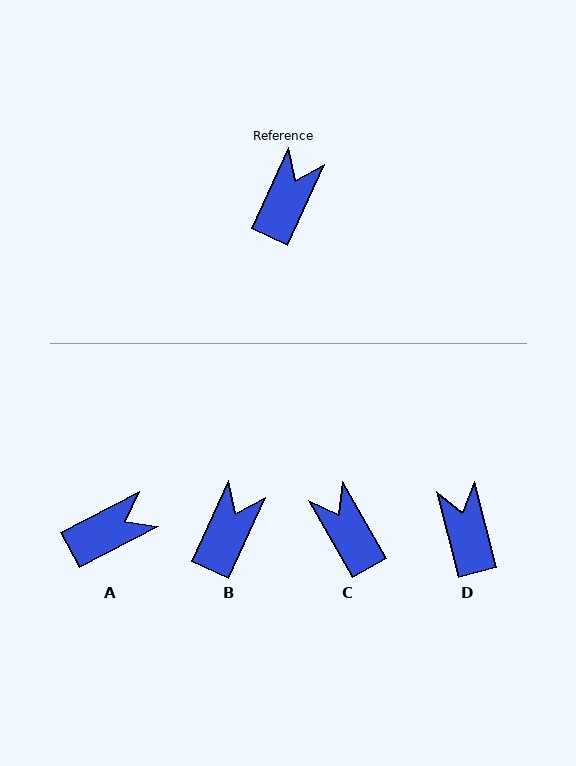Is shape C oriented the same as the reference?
No, it is off by about 55 degrees.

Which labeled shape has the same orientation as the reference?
B.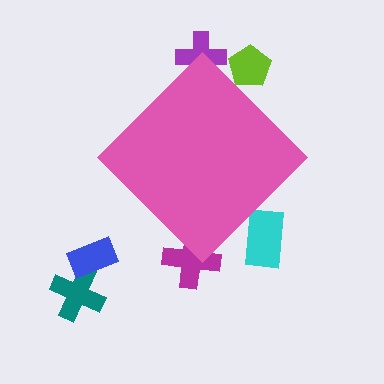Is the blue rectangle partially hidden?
No, the blue rectangle is fully visible.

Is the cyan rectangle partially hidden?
Yes, the cyan rectangle is partially hidden behind the pink diamond.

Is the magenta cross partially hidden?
Yes, the magenta cross is partially hidden behind the pink diamond.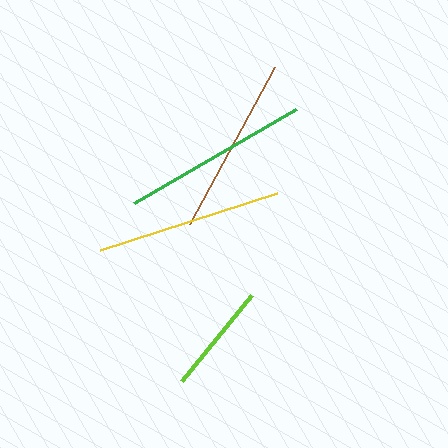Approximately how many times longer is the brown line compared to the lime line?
The brown line is approximately 1.6 times the length of the lime line.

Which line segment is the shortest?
The lime line is the shortest at approximately 110 pixels.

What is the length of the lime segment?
The lime segment is approximately 110 pixels long.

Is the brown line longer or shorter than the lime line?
The brown line is longer than the lime line.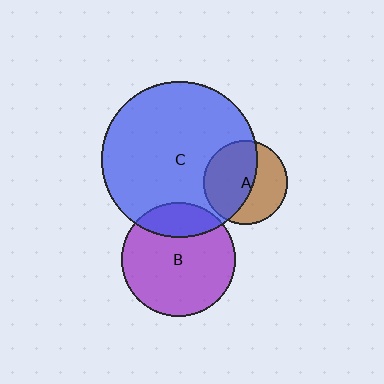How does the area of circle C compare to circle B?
Approximately 1.9 times.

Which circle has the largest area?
Circle C (blue).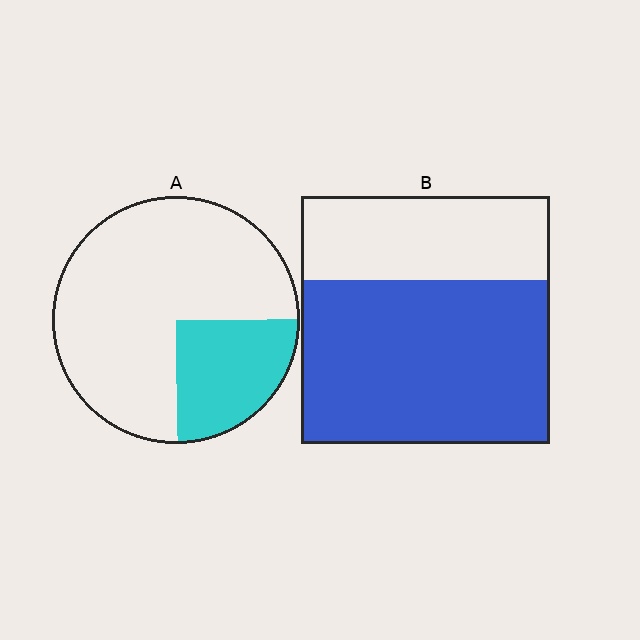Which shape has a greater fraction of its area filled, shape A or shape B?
Shape B.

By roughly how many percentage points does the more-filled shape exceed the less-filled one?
By roughly 40 percentage points (B over A).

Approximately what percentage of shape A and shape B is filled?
A is approximately 25% and B is approximately 65%.